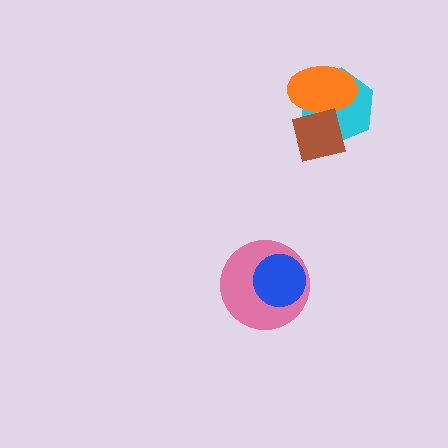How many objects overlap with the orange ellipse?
2 objects overlap with the orange ellipse.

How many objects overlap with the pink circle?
1 object overlaps with the pink circle.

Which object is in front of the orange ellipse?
The brown square is in front of the orange ellipse.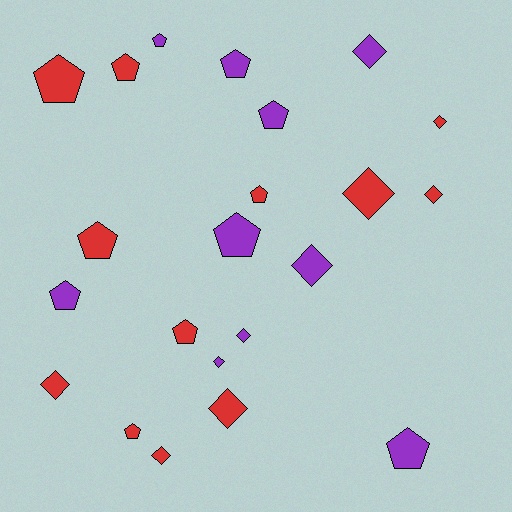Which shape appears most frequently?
Pentagon, with 12 objects.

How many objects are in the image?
There are 22 objects.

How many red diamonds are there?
There are 6 red diamonds.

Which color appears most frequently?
Red, with 12 objects.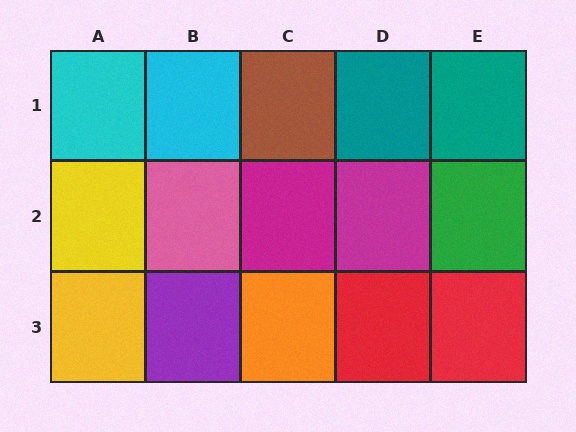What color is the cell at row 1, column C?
Brown.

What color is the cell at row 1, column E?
Teal.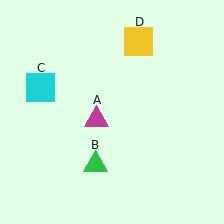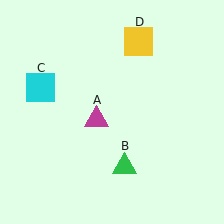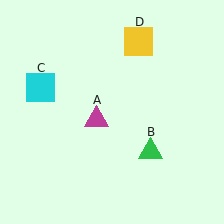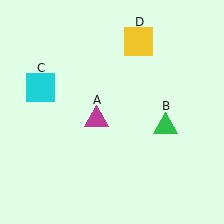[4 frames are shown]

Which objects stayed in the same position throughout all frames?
Magenta triangle (object A) and cyan square (object C) and yellow square (object D) remained stationary.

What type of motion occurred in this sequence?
The green triangle (object B) rotated counterclockwise around the center of the scene.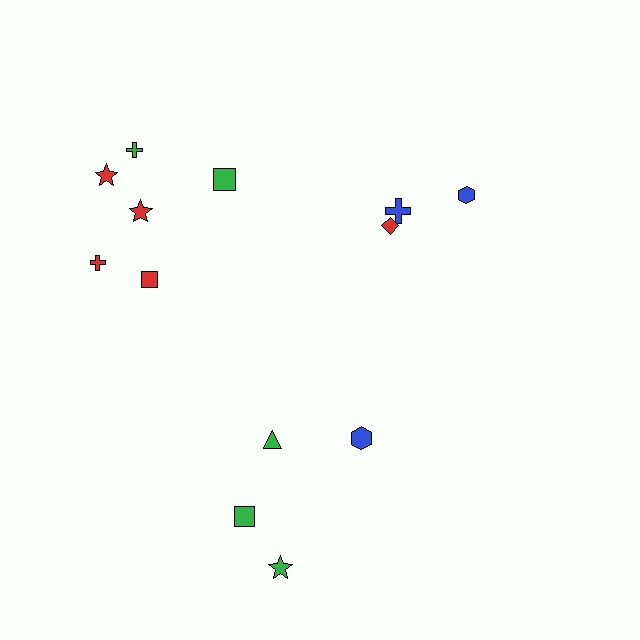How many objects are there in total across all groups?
There are 13 objects.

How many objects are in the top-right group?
There are 3 objects.